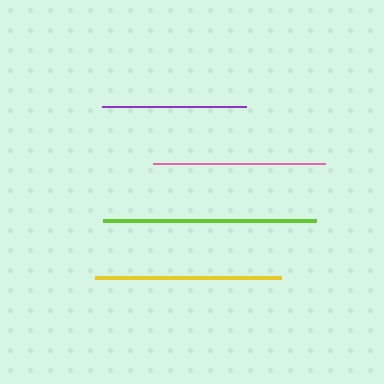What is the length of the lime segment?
The lime segment is approximately 213 pixels long.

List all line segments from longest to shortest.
From longest to shortest: lime, yellow, pink, purple.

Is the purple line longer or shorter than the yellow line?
The yellow line is longer than the purple line.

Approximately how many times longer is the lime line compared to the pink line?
The lime line is approximately 1.2 times the length of the pink line.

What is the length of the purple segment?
The purple segment is approximately 144 pixels long.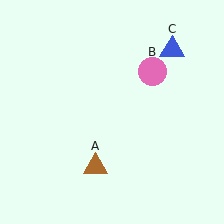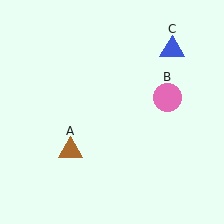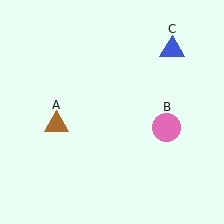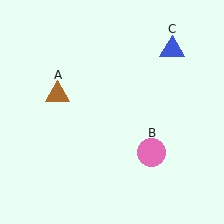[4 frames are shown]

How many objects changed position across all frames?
2 objects changed position: brown triangle (object A), pink circle (object B).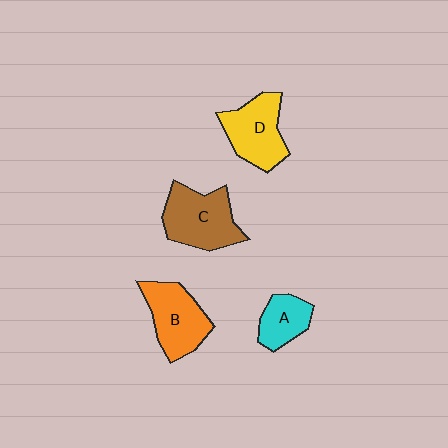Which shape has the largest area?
Shape C (brown).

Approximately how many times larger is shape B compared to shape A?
Approximately 1.6 times.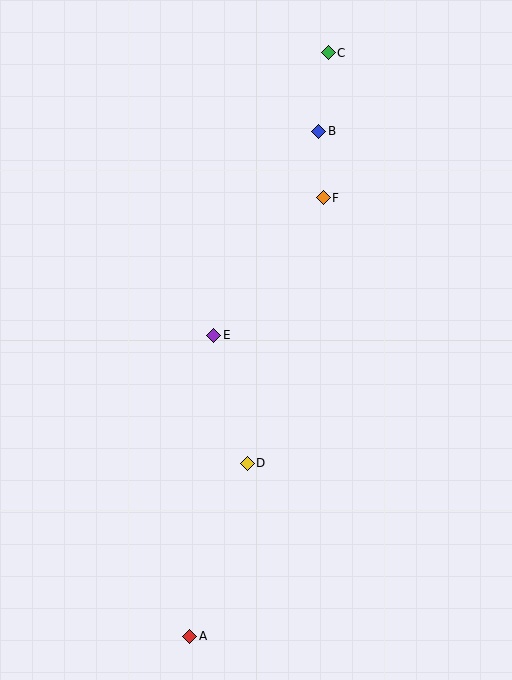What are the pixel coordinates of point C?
Point C is at (328, 53).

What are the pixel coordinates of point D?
Point D is at (247, 463).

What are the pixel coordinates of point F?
Point F is at (323, 198).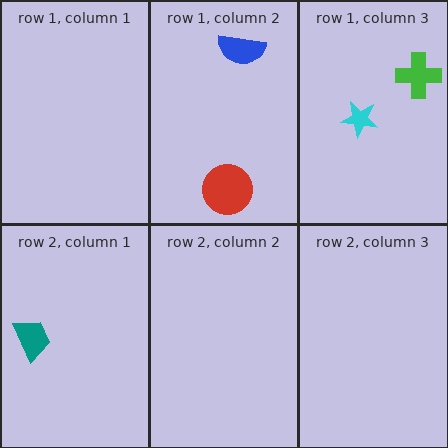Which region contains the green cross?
The row 1, column 3 region.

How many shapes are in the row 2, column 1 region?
1.